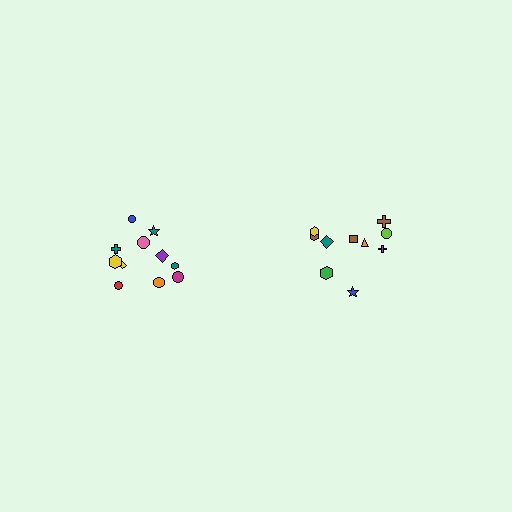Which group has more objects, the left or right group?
The left group.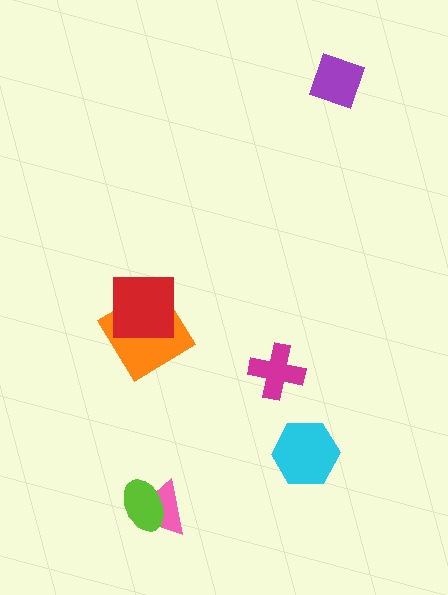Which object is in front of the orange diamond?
The red square is in front of the orange diamond.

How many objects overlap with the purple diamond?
0 objects overlap with the purple diamond.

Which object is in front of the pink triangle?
The lime ellipse is in front of the pink triangle.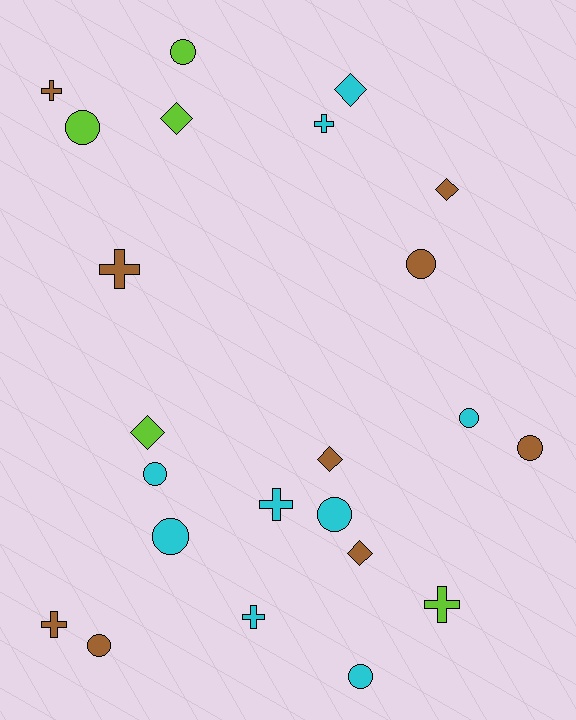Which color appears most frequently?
Cyan, with 9 objects.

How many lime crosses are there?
There is 1 lime cross.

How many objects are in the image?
There are 23 objects.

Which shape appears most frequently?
Circle, with 10 objects.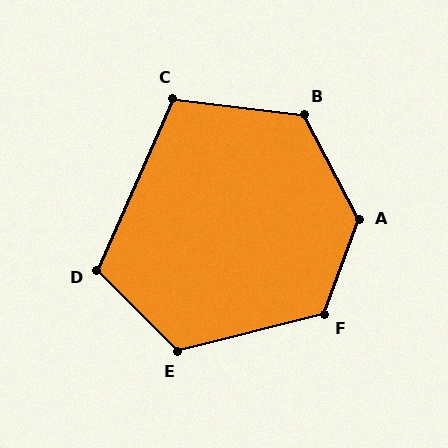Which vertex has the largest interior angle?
A, at approximately 132 degrees.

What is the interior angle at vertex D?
Approximately 111 degrees (obtuse).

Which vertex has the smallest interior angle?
C, at approximately 107 degrees.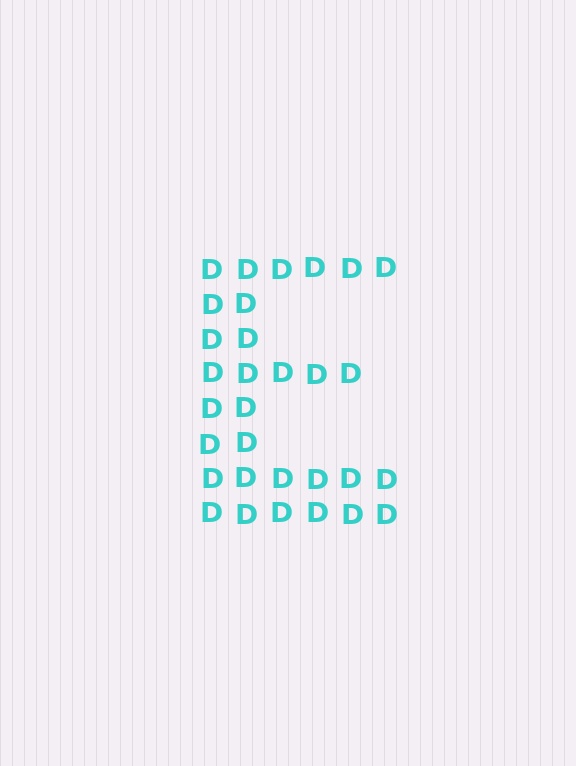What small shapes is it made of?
It is made of small letter D's.